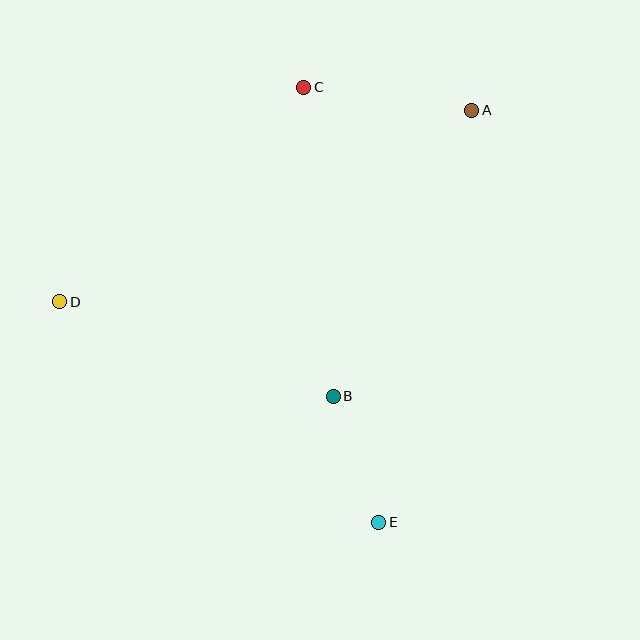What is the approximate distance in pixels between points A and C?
The distance between A and C is approximately 169 pixels.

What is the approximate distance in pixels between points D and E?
The distance between D and E is approximately 388 pixels.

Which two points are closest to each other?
Points B and E are closest to each other.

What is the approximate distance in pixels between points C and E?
The distance between C and E is approximately 441 pixels.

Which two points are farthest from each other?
Points A and D are farthest from each other.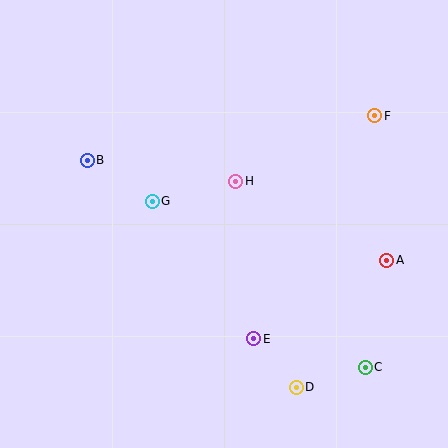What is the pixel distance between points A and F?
The distance between A and F is 145 pixels.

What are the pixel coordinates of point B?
Point B is at (87, 160).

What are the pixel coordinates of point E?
Point E is at (254, 339).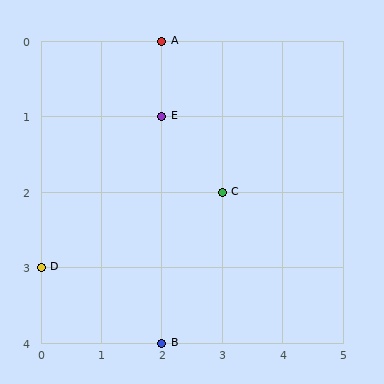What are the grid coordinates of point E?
Point E is at grid coordinates (2, 1).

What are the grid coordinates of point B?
Point B is at grid coordinates (2, 4).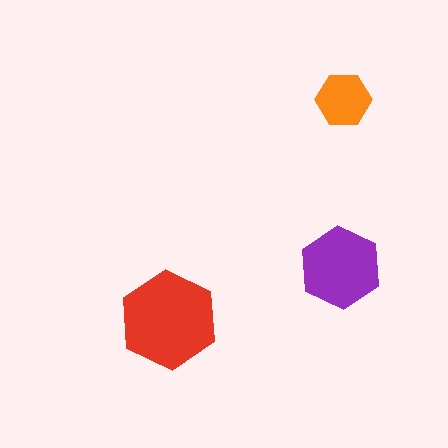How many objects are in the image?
There are 3 objects in the image.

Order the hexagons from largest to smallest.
the red one, the purple one, the orange one.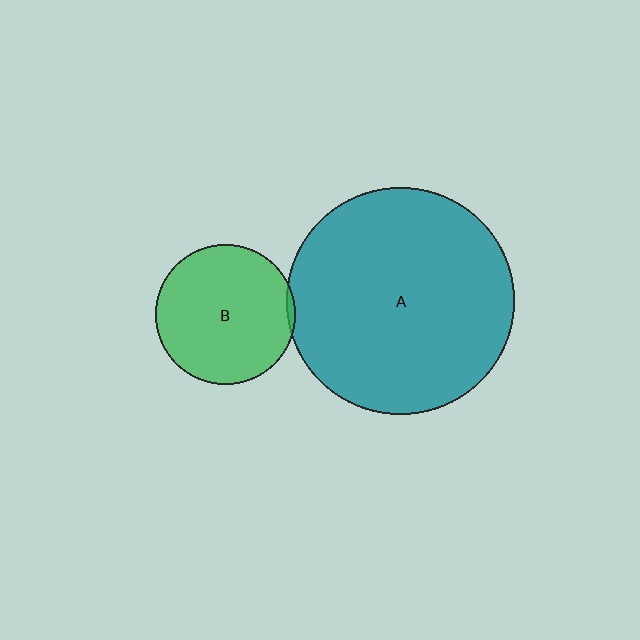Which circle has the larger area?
Circle A (teal).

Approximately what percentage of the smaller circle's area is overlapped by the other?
Approximately 5%.